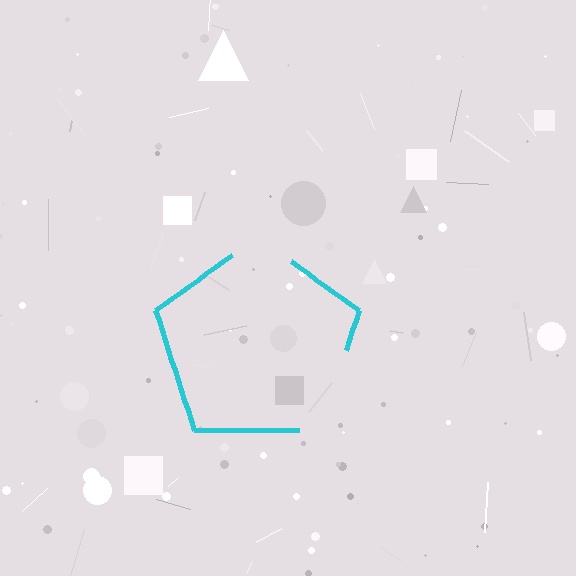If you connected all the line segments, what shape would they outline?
They would outline a pentagon.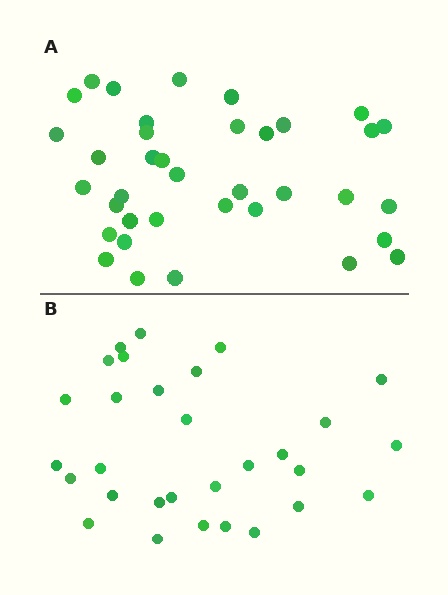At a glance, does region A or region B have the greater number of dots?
Region A (the top region) has more dots.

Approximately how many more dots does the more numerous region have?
Region A has roughly 8 or so more dots than region B.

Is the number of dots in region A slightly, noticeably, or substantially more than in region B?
Region A has only slightly more — the two regions are fairly close. The ratio is roughly 1.2 to 1.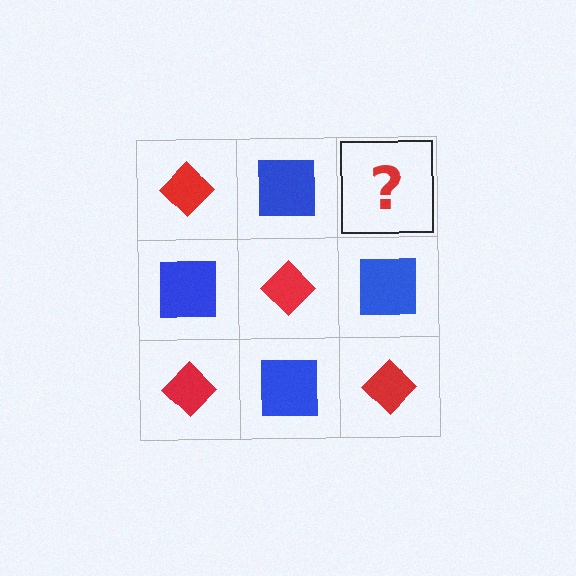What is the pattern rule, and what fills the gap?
The rule is that it alternates red diamond and blue square in a checkerboard pattern. The gap should be filled with a red diamond.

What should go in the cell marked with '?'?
The missing cell should contain a red diamond.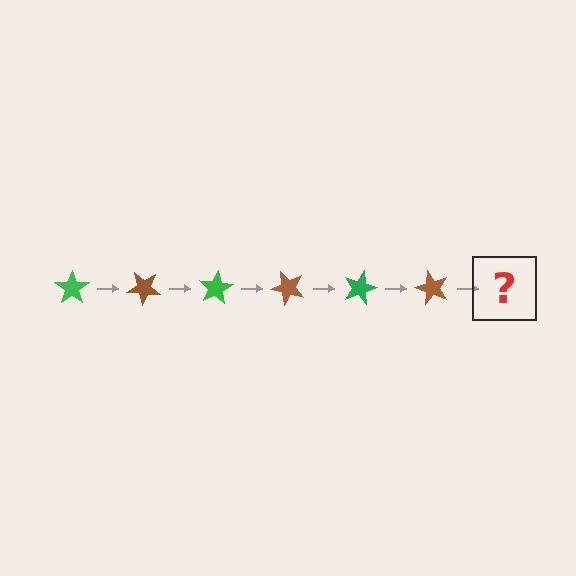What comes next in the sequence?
The next element should be a green star, rotated 240 degrees from the start.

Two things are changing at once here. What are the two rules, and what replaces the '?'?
The two rules are that it rotates 40 degrees each step and the color cycles through green and brown. The '?' should be a green star, rotated 240 degrees from the start.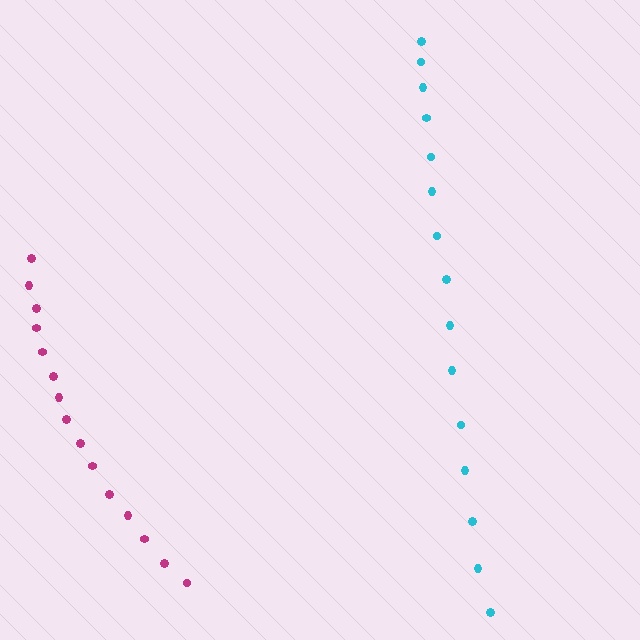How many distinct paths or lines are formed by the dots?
There are 2 distinct paths.